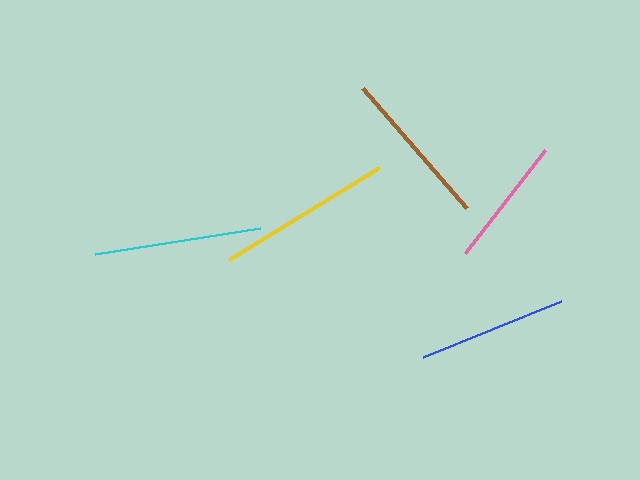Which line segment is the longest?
The yellow line is the longest at approximately 176 pixels.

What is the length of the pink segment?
The pink segment is approximately 130 pixels long.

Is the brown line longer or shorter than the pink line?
The brown line is longer than the pink line.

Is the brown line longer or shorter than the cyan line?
The cyan line is longer than the brown line.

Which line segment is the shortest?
The pink line is the shortest at approximately 130 pixels.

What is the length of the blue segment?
The blue segment is approximately 149 pixels long.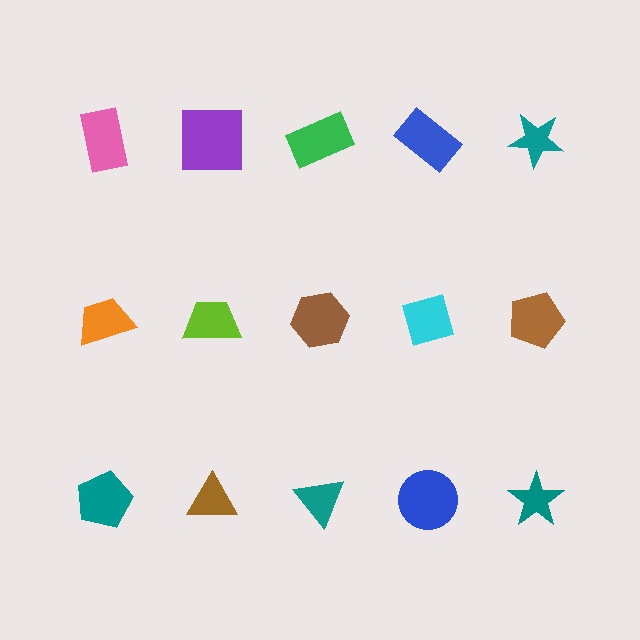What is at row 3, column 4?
A blue circle.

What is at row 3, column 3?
A teal triangle.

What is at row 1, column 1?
A pink rectangle.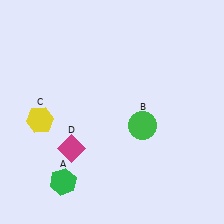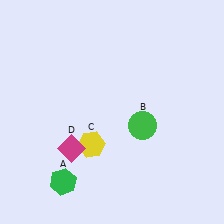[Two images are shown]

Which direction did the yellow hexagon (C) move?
The yellow hexagon (C) moved right.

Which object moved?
The yellow hexagon (C) moved right.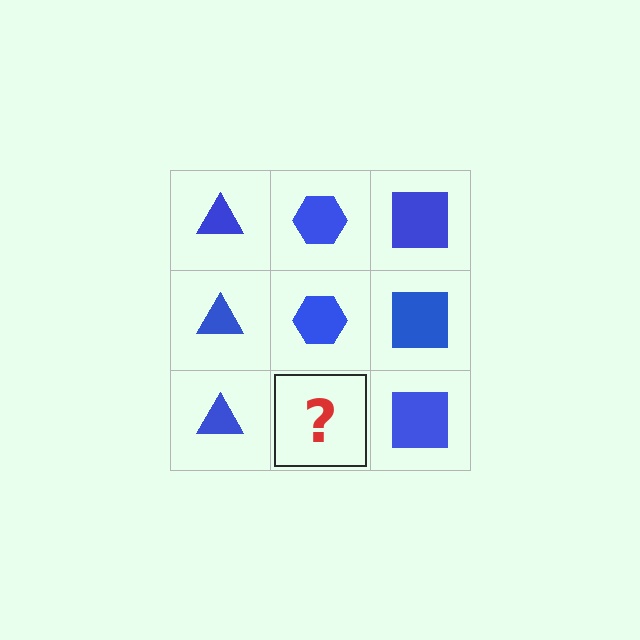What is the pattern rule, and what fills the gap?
The rule is that each column has a consistent shape. The gap should be filled with a blue hexagon.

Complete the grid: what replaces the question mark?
The question mark should be replaced with a blue hexagon.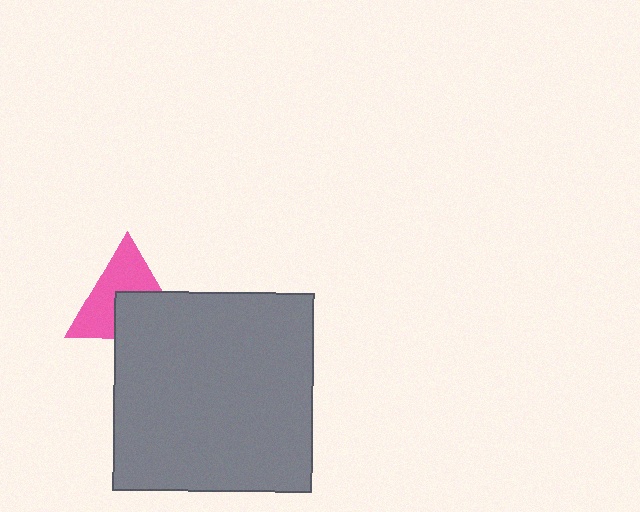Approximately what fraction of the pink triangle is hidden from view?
Roughly 43% of the pink triangle is hidden behind the gray square.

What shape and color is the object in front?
The object in front is a gray square.